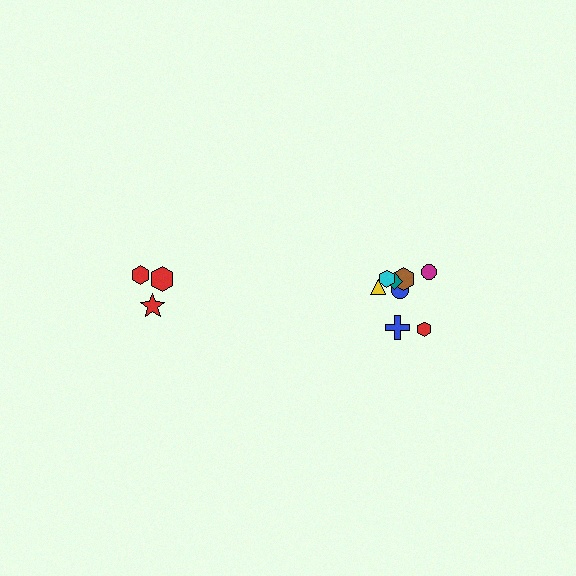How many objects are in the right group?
There are 8 objects.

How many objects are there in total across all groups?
There are 11 objects.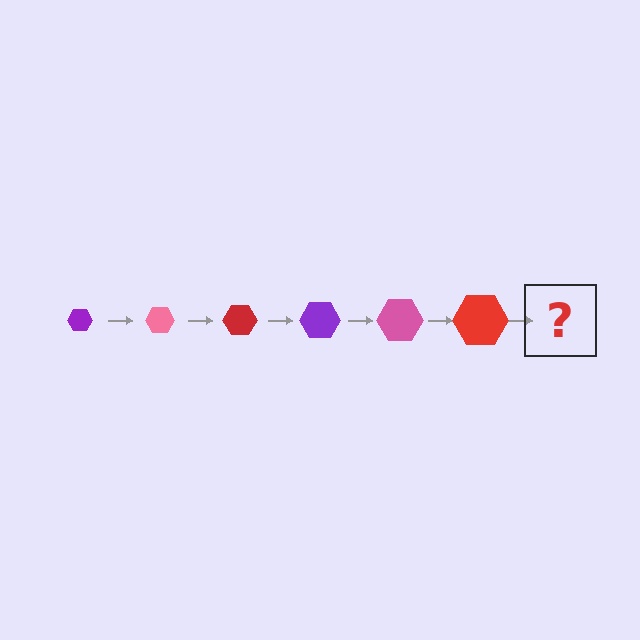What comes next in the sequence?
The next element should be a purple hexagon, larger than the previous one.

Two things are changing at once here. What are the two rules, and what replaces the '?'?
The two rules are that the hexagon grows larger each step and the color cycles through purple, pink, and red. The '?' should be a purple hexagon, larger than the previous one.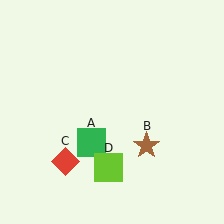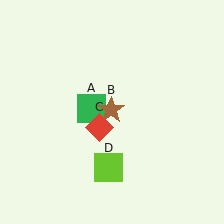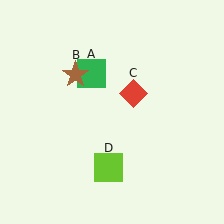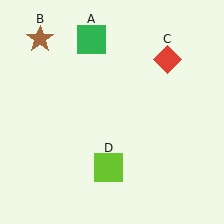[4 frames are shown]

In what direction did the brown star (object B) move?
The brown star (object B) moved up and to the left.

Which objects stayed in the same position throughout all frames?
Lime square (object D) remained stationary.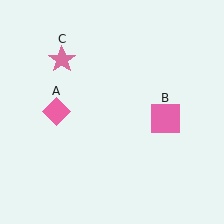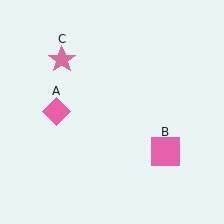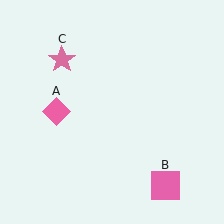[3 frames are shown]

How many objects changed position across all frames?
1 object changed position: pink square (object B).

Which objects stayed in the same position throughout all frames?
Pink diamond (object A) and pink star (object C) remained stationary.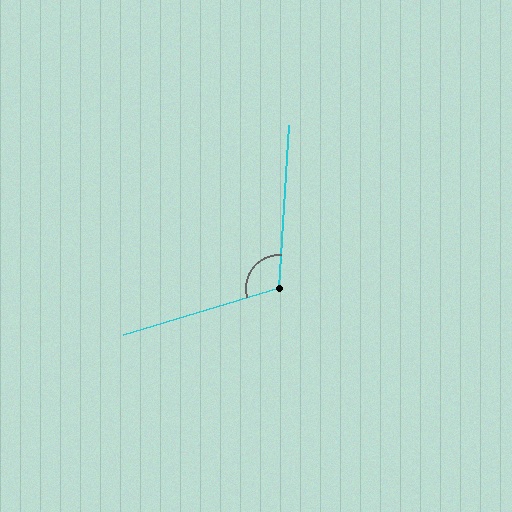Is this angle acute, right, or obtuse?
It is obtuse.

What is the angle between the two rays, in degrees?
Approximately 110 degrees.